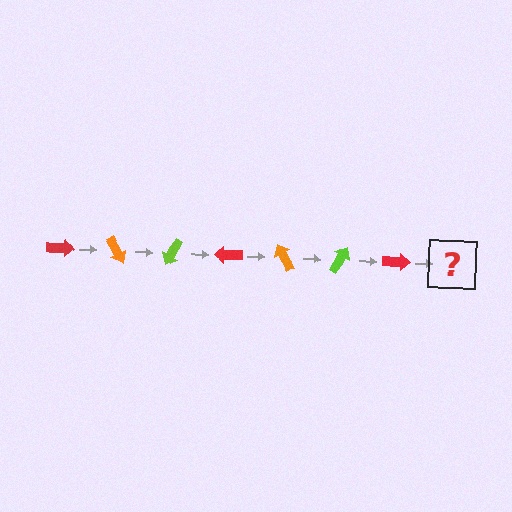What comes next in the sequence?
The next element should be an orange arrow, rotated 420 degrees from the start.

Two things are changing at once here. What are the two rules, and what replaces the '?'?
The two rules are that it rotates 60 degrees each step and the color cycles through red, orange, and lime. The '?' should be an orange arrow, rotated 420 degrees from the start.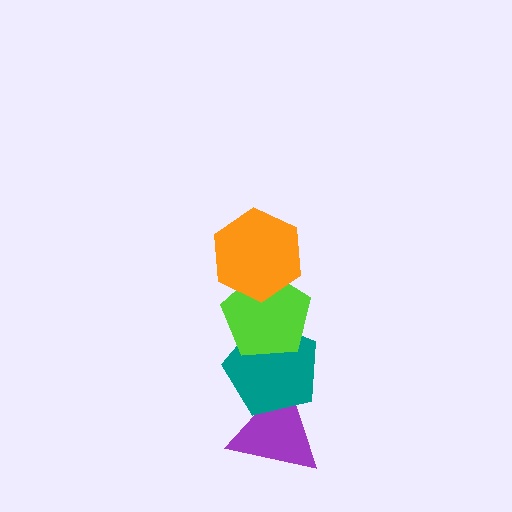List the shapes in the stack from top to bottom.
From top to bottom: the orange hexagon, the lime pentagon, the teal pentagon, the purple triangle.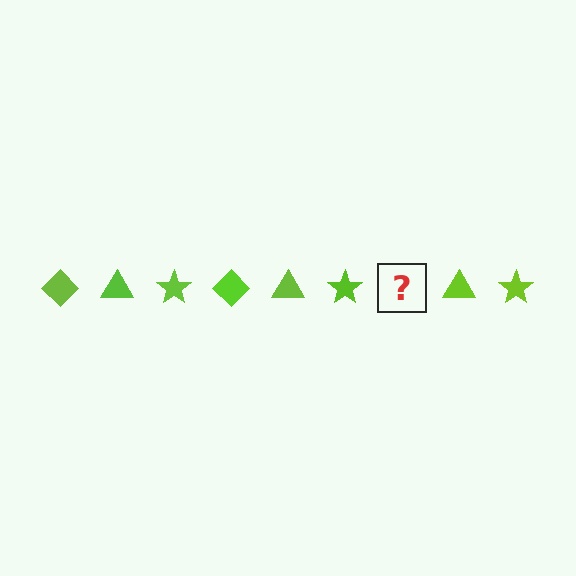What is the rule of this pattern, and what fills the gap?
The rule is that the pattern cycles through diamond, triangle, star shapes in lime. The gap should be filled with a lime diamond.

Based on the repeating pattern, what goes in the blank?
The blank should be a lime diamond.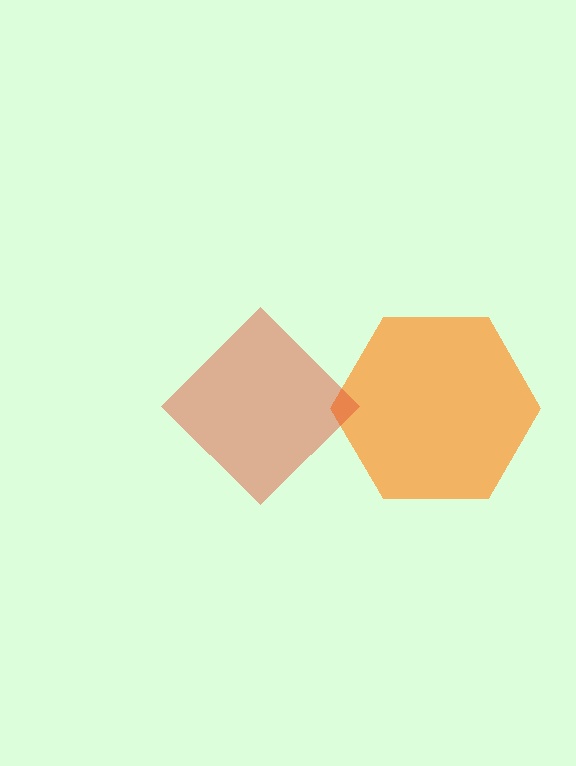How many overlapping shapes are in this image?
There are 2 overlapping shapes in the image.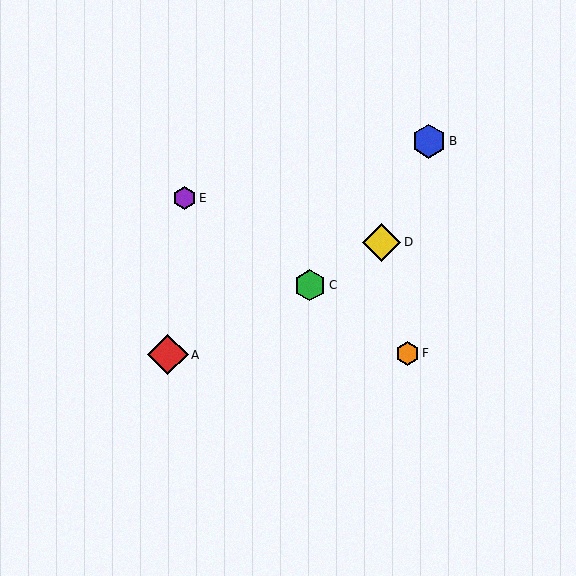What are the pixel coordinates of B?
Object B is at (429, 141).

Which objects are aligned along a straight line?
Objects C, E, F are aligned along a straight line.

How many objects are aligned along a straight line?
3 objects (C, E, F) are aligned along a straight line.